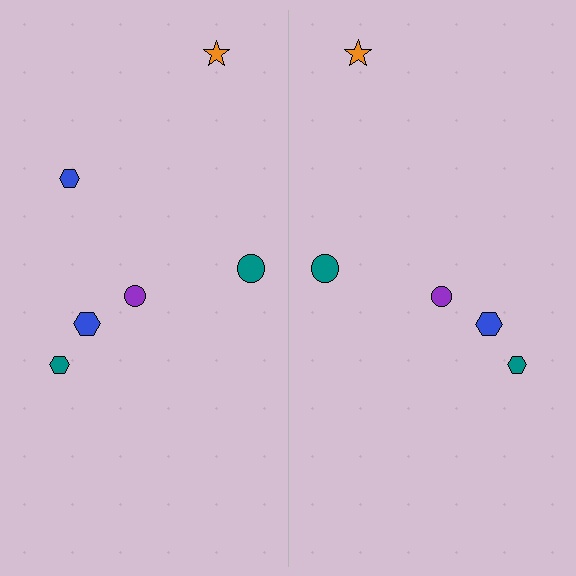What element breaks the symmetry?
A blue hexagon is missing from the right side.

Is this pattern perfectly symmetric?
No, the pattern is not perfectly symmetric. A blue hexagon is missing from the right side.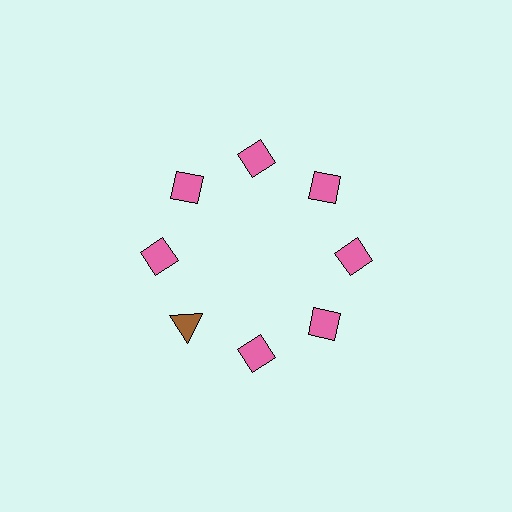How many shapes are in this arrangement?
There are 8 shapes arranged in a ring pattern.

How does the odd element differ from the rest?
It differs in both color (brown instead of pink) and shape (triangle instead of diamond).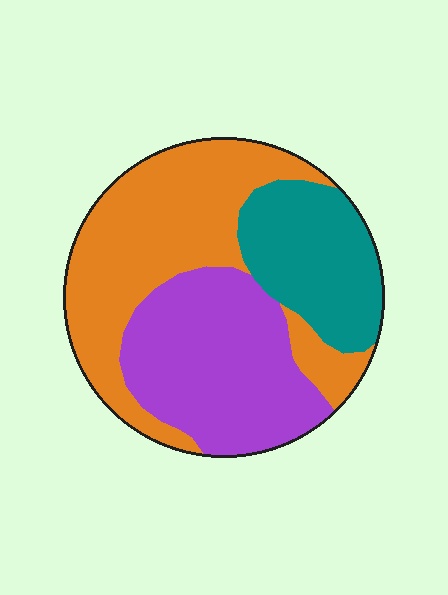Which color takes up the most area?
Orange, at roughly 45%.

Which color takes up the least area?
Teal, at roughly 20%.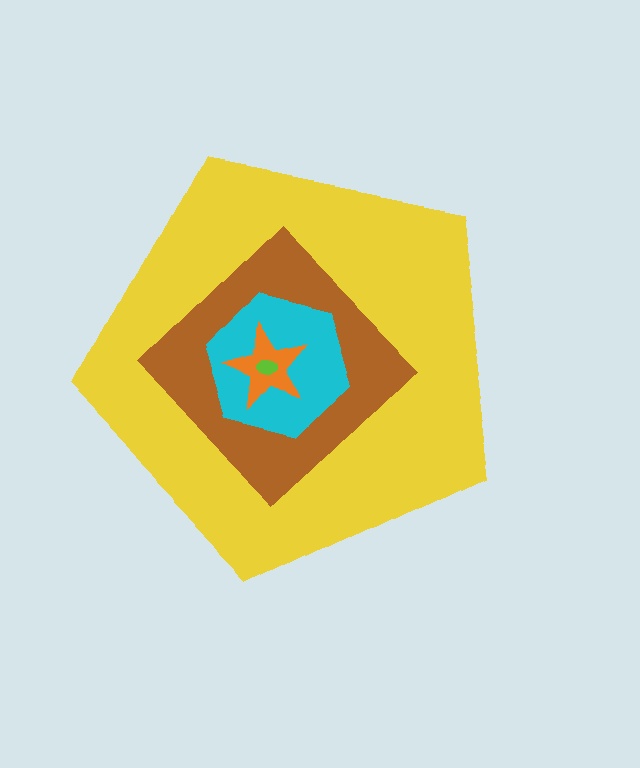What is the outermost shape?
The yellow pentagon.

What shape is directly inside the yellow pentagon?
The brown diamond.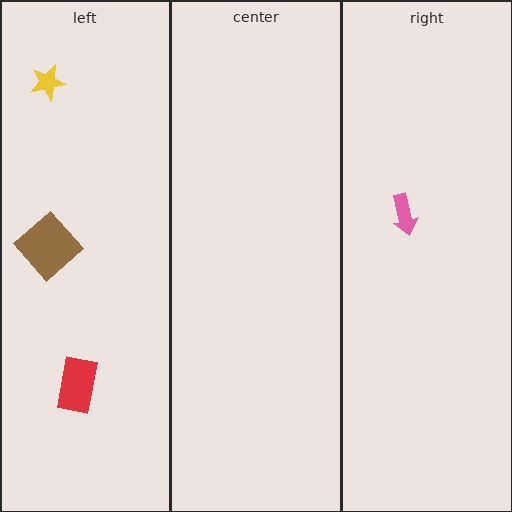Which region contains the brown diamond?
The left region.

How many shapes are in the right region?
1.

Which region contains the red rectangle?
The left region.